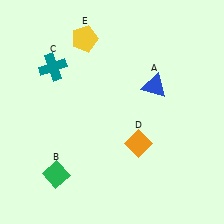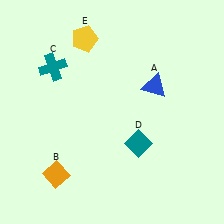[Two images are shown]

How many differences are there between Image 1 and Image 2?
There are 2 differences between the two images.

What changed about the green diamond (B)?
In Image 1, B is green. In Image 2, it changed to orange.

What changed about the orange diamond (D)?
In Image 1, D is orange. In Image 2, it changed to teal.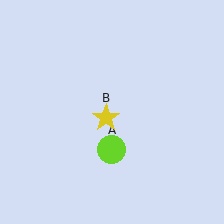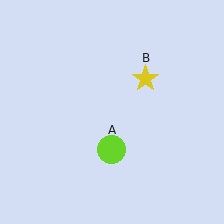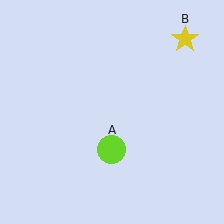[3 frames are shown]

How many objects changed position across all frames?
1 object changed position: yellow star (object B).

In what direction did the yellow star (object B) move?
The yellow star (object B) moved up and to the right.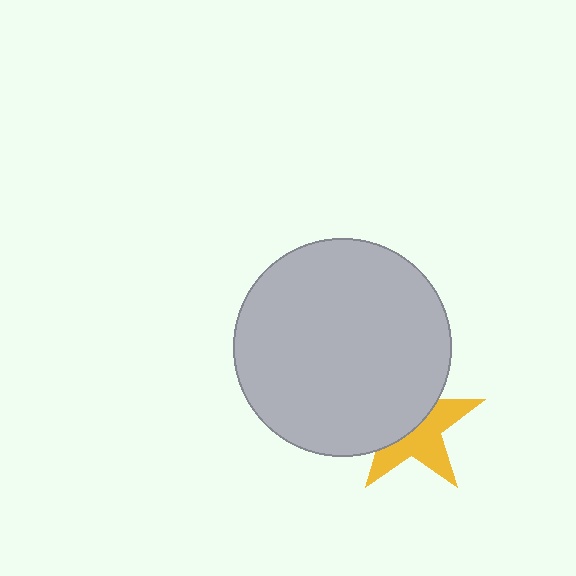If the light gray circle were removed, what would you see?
You would see the complete yellow star.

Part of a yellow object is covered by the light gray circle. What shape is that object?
It is a star.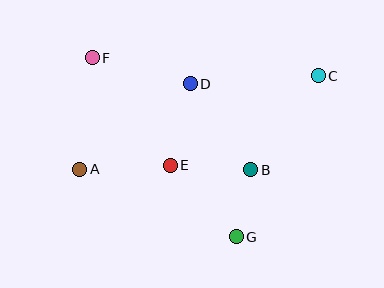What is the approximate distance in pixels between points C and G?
The distance between C and G is approximately 181 pixels.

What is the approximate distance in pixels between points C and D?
The distance between C and D is approximately 128 pixels.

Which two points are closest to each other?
Points B and G are closest to each other.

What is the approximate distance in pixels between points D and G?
The distance between D and G is approximately 160 pixels.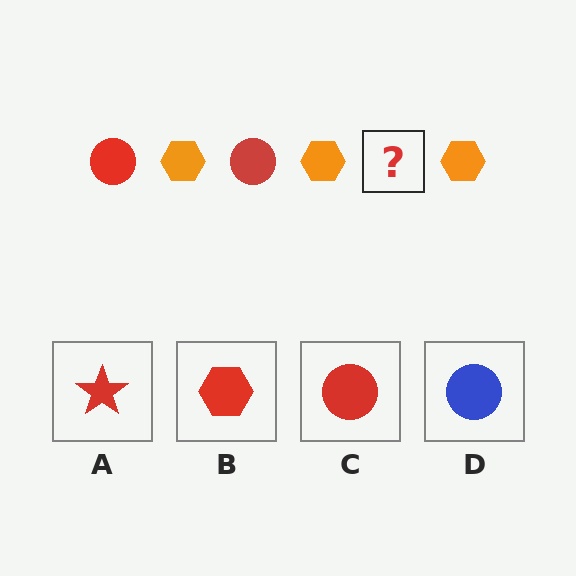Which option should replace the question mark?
Option C.